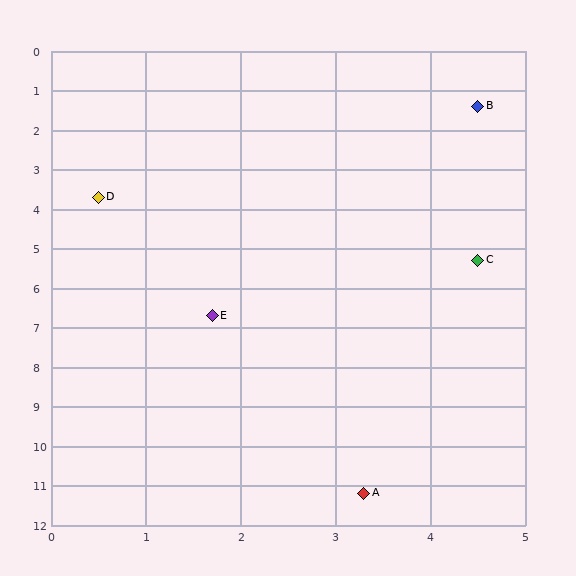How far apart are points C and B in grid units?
Points C and B are about 3.9 grid units apart.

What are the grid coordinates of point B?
Point B is at approximately (4.5, 1.4).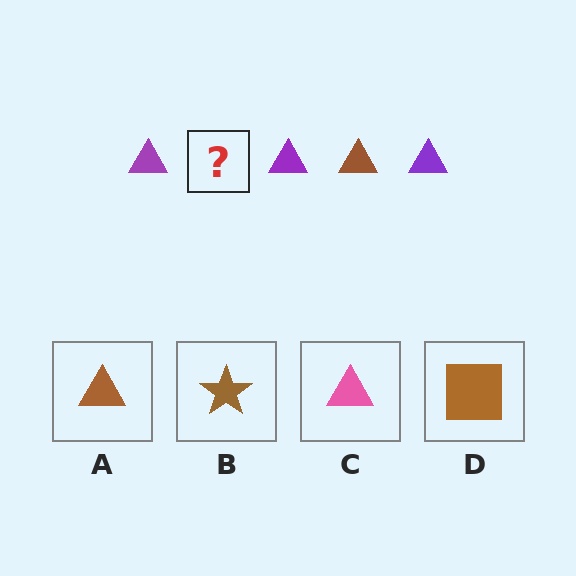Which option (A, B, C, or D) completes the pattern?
A.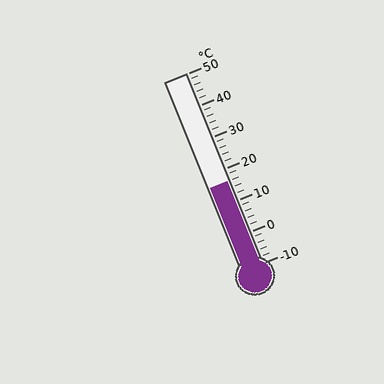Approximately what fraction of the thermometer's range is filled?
The thermometer is filled to approximately 45% of its range.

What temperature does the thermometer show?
The thermometer shows approximately 16°C.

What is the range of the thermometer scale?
The thermometer scale ranges from -10°C to 50°C.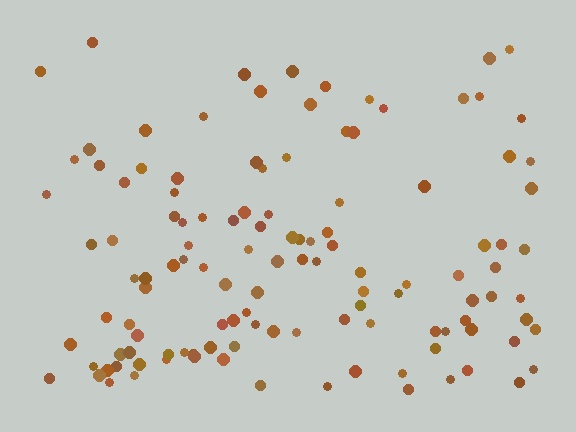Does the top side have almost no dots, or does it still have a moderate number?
Still a moderate number, just noticeably fewer than the bottom.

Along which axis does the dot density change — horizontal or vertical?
Vertical.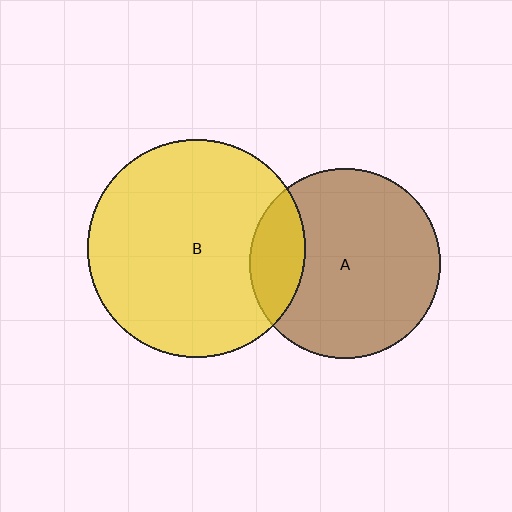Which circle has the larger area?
Circle B (yellow).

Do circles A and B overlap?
Yes.